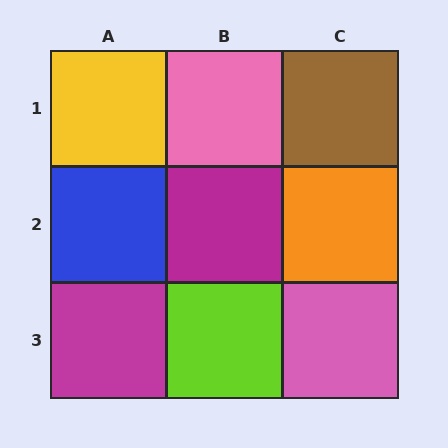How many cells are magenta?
2 cells are magenta.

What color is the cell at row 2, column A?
Blue.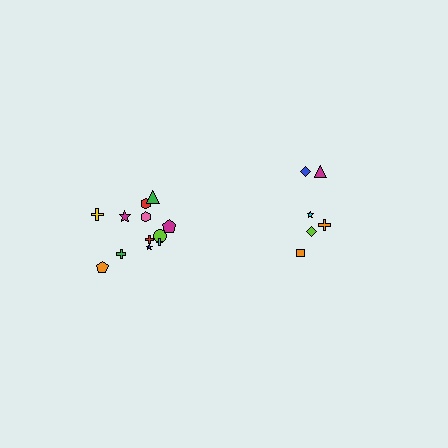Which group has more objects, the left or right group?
The left group.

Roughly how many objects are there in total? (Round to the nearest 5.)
Roughly 20 objects in total.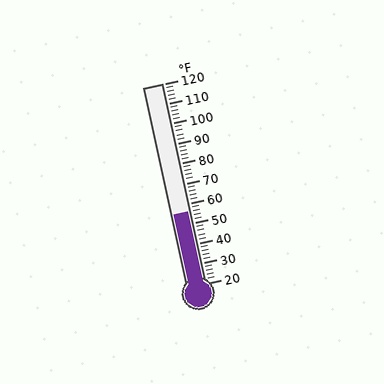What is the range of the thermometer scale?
The thermometer scale ranges from 20°F to 120°F.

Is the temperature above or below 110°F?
The temperature is below 110°F.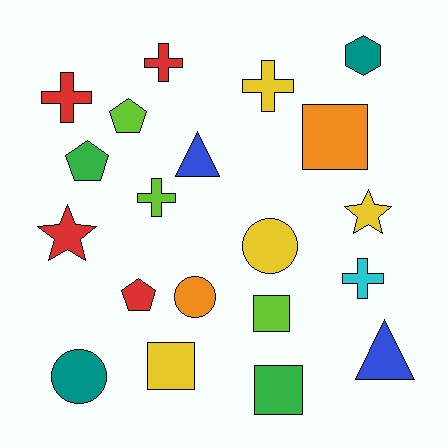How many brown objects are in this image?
There are no brown objects.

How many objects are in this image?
There are 20 objects.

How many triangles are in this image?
There are 2 triangles.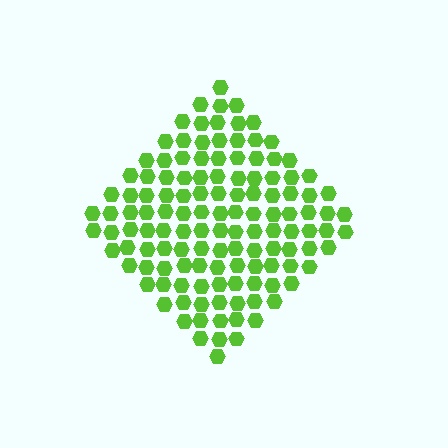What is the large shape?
The large shape is a diamond.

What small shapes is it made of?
It is made of small hexagons.